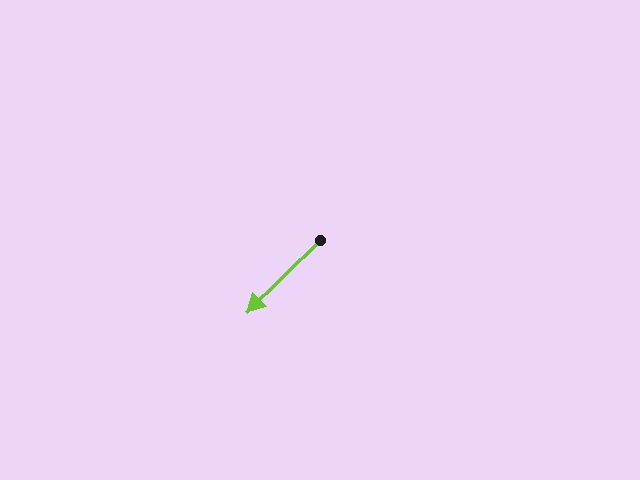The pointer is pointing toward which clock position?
Roughly 8 o'clock.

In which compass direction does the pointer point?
Southwest.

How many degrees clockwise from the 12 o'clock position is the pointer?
Approximately 225 degrees.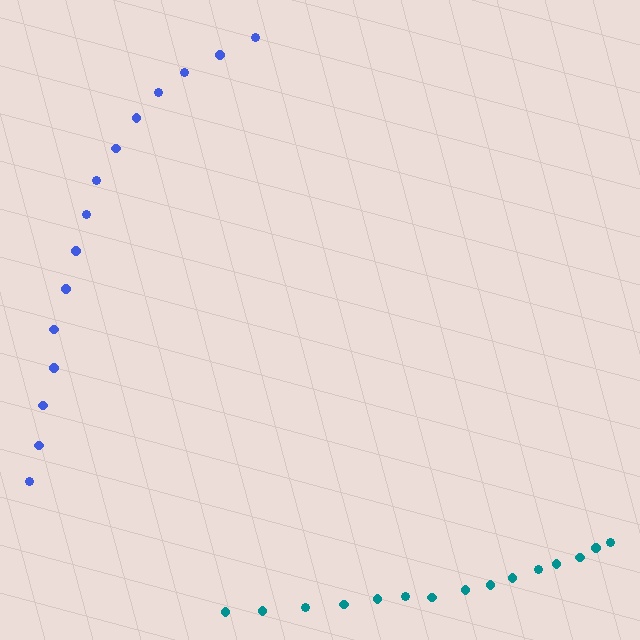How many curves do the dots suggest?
There are 2 distinct paths.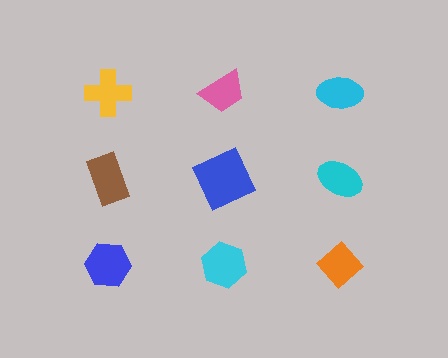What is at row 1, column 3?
A cyan ellipse.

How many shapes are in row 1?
3 shapes.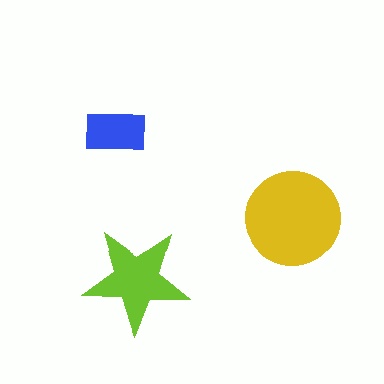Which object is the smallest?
The blue rectangle.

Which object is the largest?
The yellow circle.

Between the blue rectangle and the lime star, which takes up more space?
The lime star.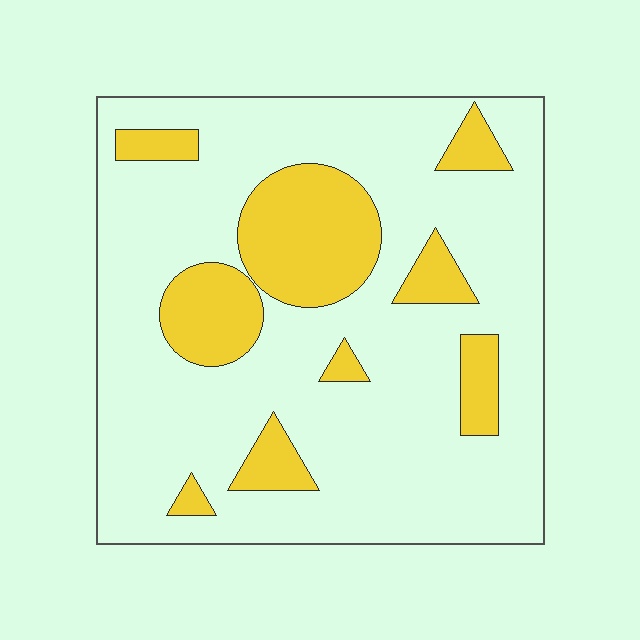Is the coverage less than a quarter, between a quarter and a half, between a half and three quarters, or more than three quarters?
Less than a quarter.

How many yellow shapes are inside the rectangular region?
9.